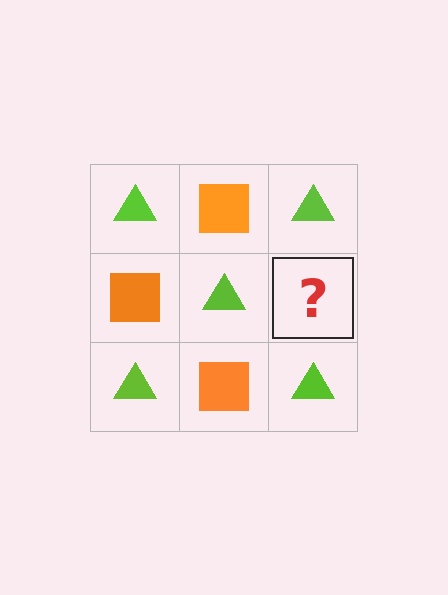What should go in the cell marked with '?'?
The missing cell should contain an orange square.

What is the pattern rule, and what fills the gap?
The rule is that it alternates lime triangle and orange square in a checkerboard pattern. The gap should be filled with an orange square.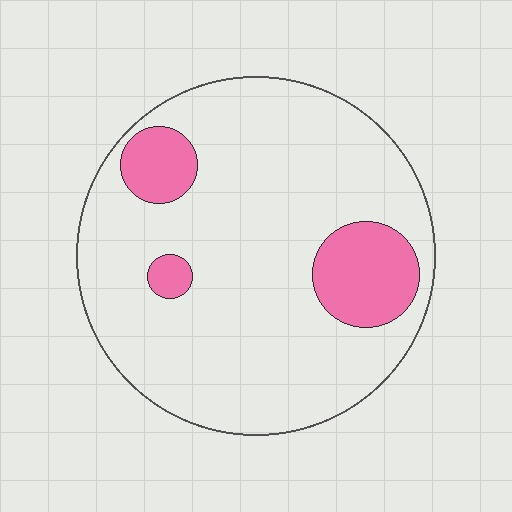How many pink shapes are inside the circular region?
3.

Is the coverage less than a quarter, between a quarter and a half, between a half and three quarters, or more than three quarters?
Less than a quarter.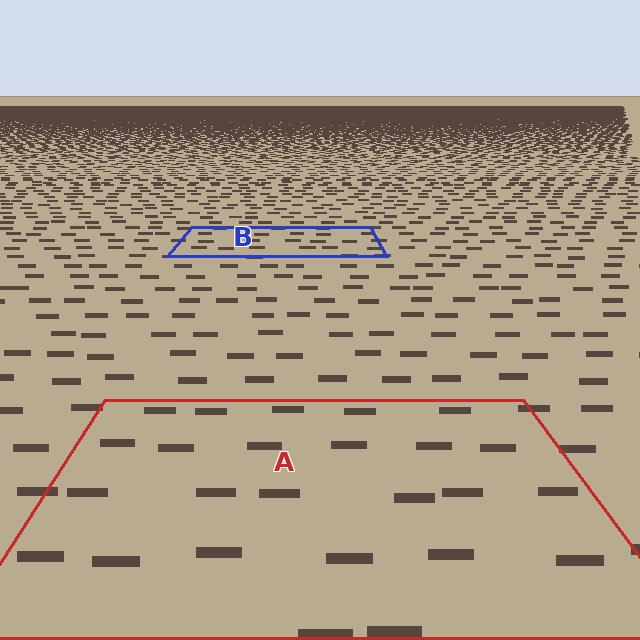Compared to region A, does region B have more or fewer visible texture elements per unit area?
Region B has more texture elements per unit area — they are packed more densely because it is farther away.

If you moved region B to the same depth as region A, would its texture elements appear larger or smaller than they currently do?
They would appear larger. At a closer depth, the same texture elements are projected at a bigger on-screen size.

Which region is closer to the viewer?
Region A is closer. The texture elements there are larger and more spread out.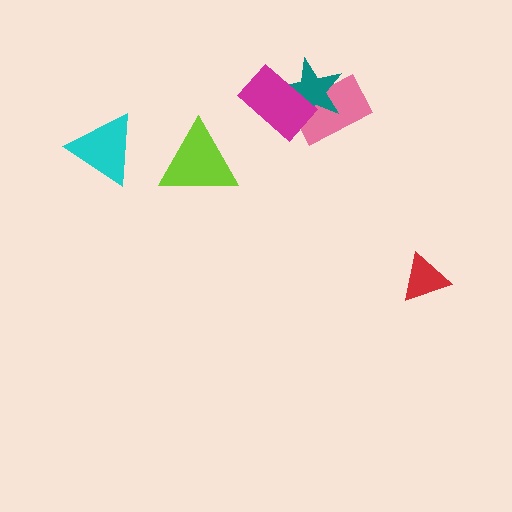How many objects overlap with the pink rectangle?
2 objects overlap with the pink rectangle.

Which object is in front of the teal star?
The magenta rectangle is in front of the teal star.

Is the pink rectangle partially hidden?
Yes, it is partially covered by another shape.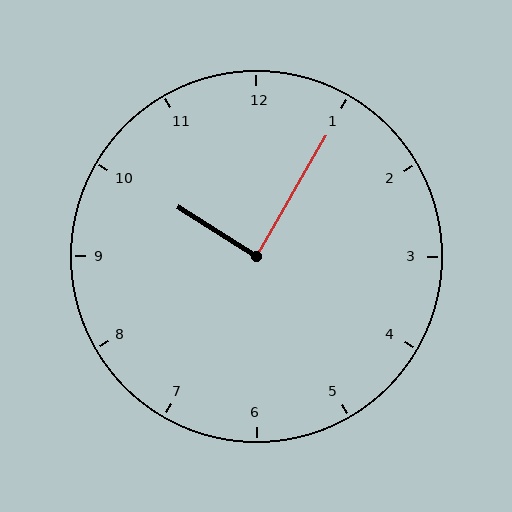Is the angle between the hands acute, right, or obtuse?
It is right.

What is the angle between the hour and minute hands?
Approximately 88 degrees.